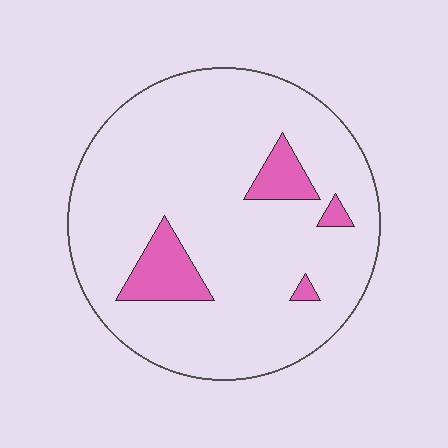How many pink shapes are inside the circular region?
4.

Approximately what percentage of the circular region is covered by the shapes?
Approximately 10%.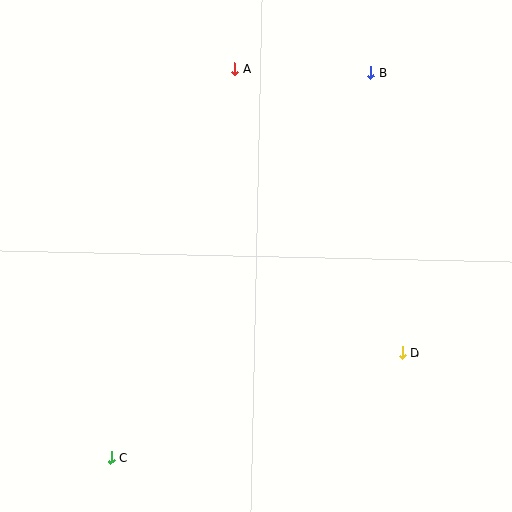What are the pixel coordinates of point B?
Point B is at (371, 73).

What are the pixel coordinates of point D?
Point D is at (402, 353).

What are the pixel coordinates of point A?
Point A is at (235, 69).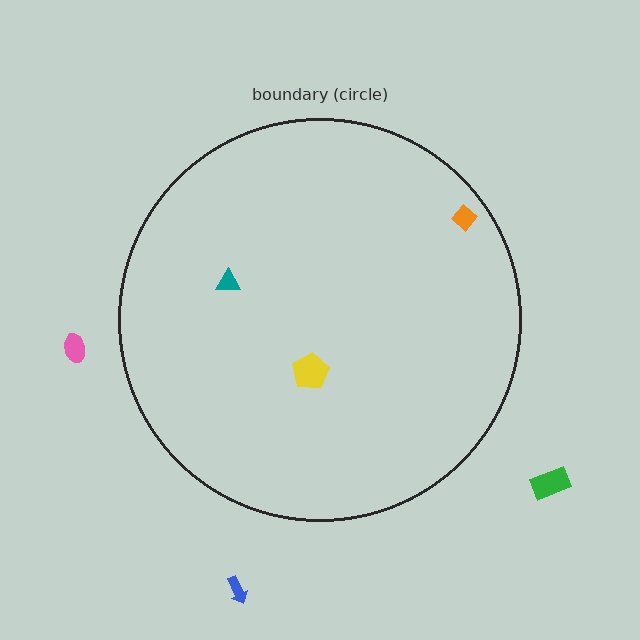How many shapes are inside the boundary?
3 inside, 3 outside.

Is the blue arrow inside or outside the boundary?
Outside.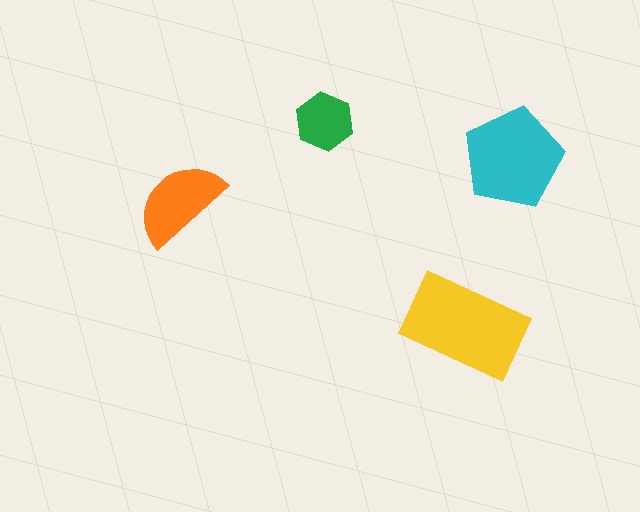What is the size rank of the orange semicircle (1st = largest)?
3rd.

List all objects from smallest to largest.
The green hexagon, the orange semicircle, the cyan pentagon, the yellow rectangle.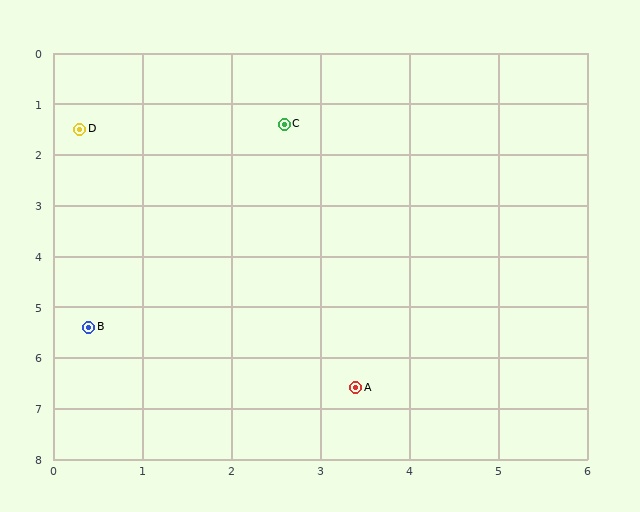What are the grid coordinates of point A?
Point A is at approximately (3.4, 6.6).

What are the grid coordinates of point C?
Point C is at approximately (2.6, 1.4).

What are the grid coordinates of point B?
Point B is at approximately (0.4, 5.4).